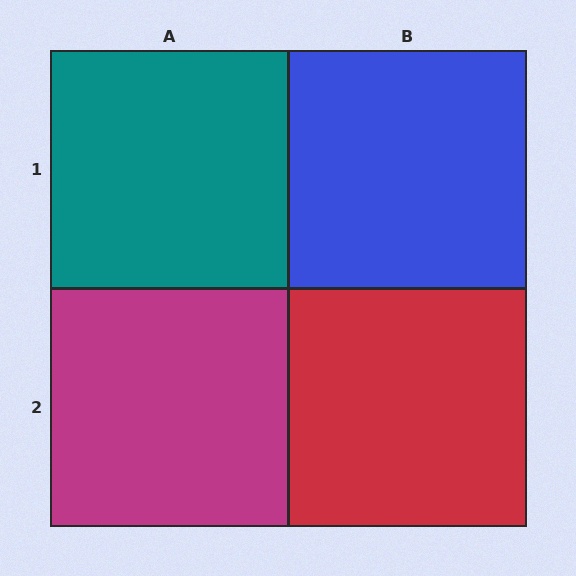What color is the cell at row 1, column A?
Teal.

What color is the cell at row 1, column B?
Blue.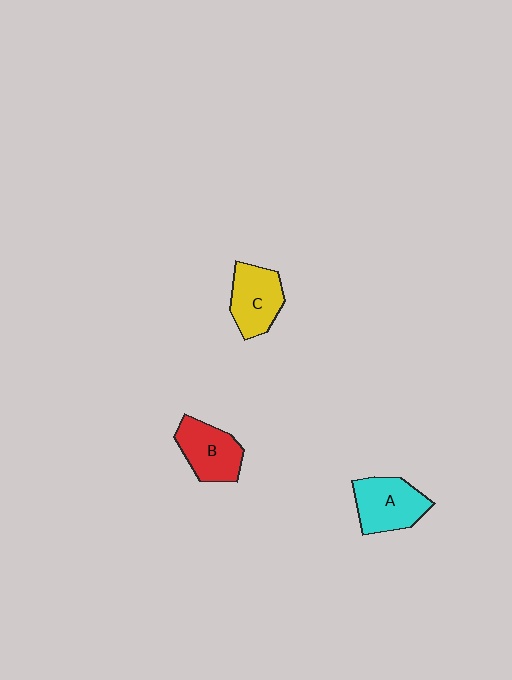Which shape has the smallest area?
Shape B (red).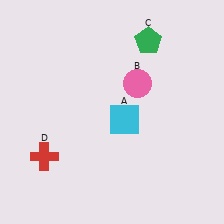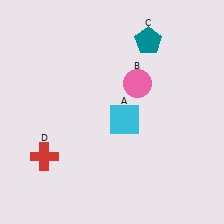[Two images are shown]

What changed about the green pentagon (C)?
In Image 1, C is green. In Image 2, it changed to teal.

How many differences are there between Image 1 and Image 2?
There is 1 difference between the two images.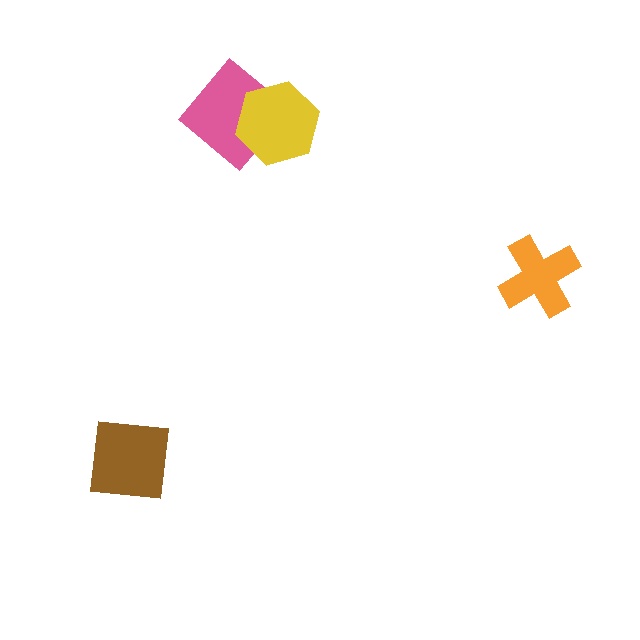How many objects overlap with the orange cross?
0 objects overlap with the orange cross.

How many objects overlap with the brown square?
0 objects overlap with the brown square.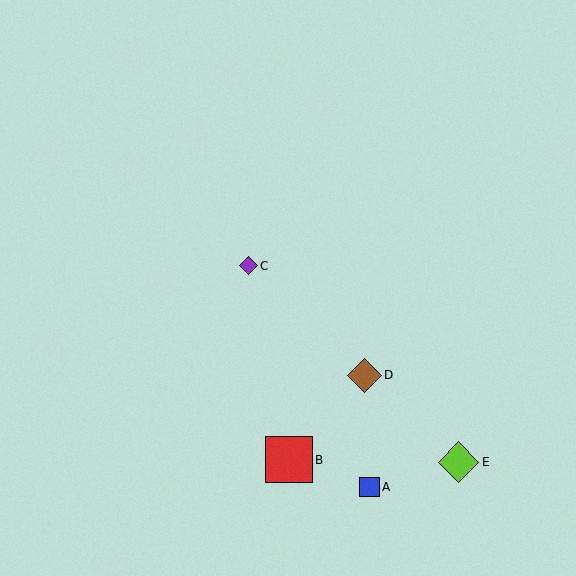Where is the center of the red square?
The center of the red square is at (289, 460).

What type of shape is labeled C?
Shape C is a purple diamond.